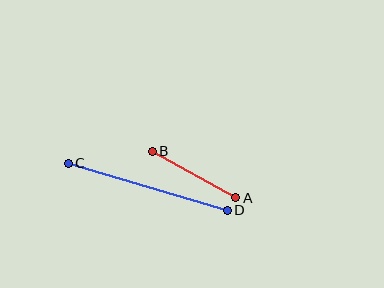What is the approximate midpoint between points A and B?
The midpoint is at approximately (194, 175) pixels.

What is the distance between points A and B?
The distance is approximately 95 pixels.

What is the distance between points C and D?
The distance is approximately 166 pixels.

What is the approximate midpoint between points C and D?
The midpoint is at approximately (148, 187) pixels.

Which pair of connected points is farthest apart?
Points C and D are farthest apart.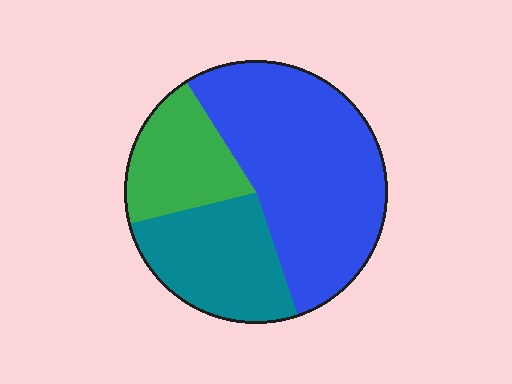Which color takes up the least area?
Green, at roughly 20%.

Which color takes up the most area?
Blue, at roughly 55%.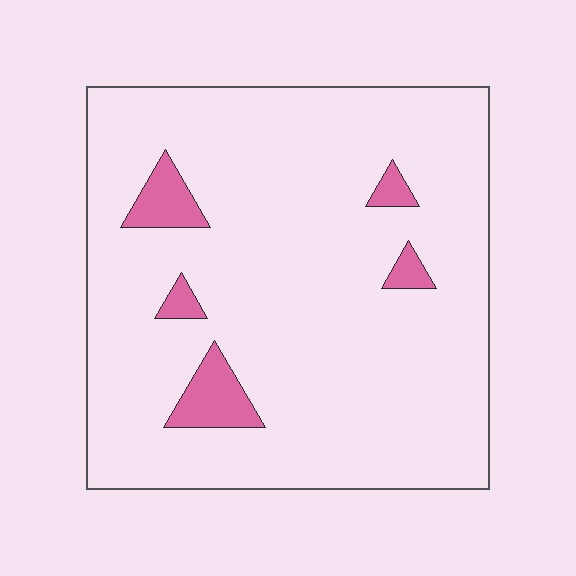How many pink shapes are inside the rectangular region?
5.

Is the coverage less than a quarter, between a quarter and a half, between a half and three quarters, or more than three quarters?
Less than a quarter.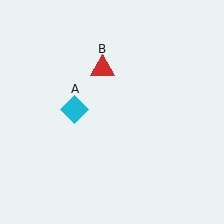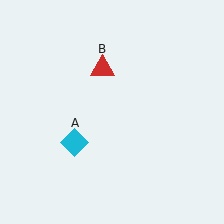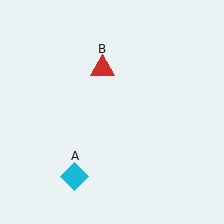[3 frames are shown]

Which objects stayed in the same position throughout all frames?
Red triangle (object B) remained stationary.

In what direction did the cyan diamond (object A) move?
The cyan diamond (object A) moved down.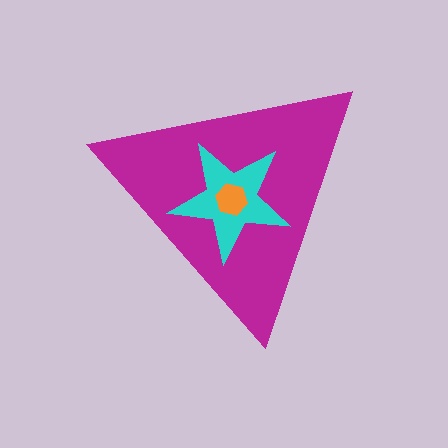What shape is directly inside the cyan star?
The orange hexagon.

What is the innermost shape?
The orange hexagon.